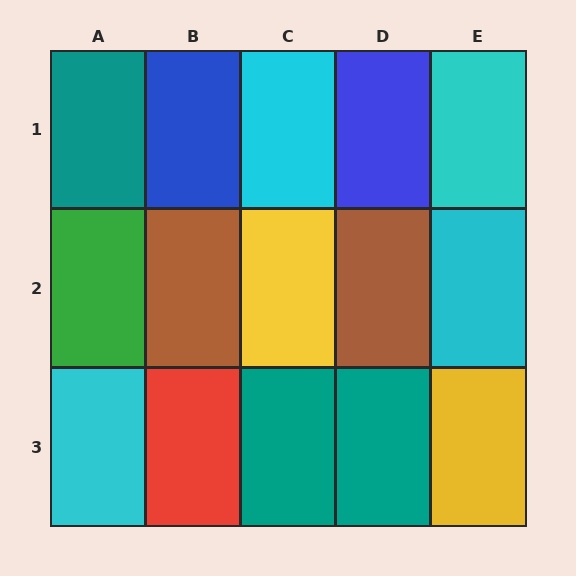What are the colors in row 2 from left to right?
Green, brown, yellow, brown, cyan.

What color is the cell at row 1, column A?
Teal.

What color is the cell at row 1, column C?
Cyan.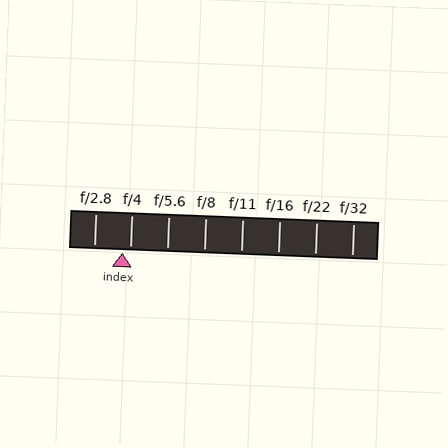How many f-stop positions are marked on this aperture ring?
There are 8 f-stop positions marked.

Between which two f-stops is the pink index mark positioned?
The index mark is between f/2.8 and f/4.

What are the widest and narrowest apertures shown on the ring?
The widest aperture shown is f/2.8 and the narrowest is f/32.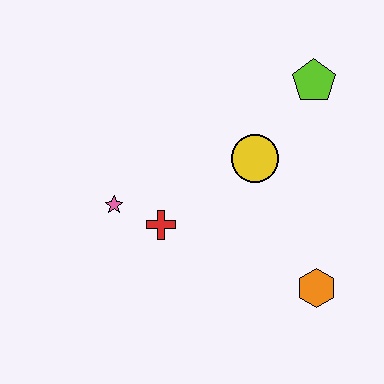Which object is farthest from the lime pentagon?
The pink star is farthest from the lime pentagon.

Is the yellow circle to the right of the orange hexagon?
No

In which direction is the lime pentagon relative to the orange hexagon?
The lime pentagon is above the orange hexagon.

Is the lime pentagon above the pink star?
Yes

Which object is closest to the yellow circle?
The lime pentagon is closest to the yellow circle.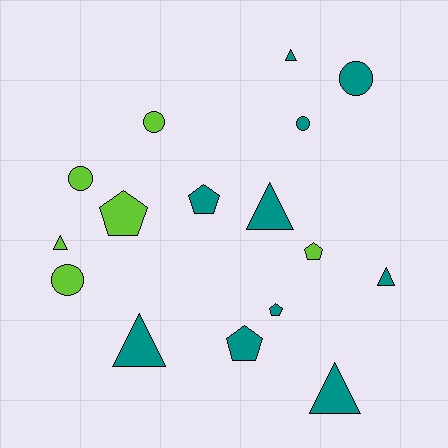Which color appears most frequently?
Teal, with 10 objects.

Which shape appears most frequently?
Triangle, with 6 objects.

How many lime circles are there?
There are 3 lime circles.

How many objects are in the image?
There are 16 objects.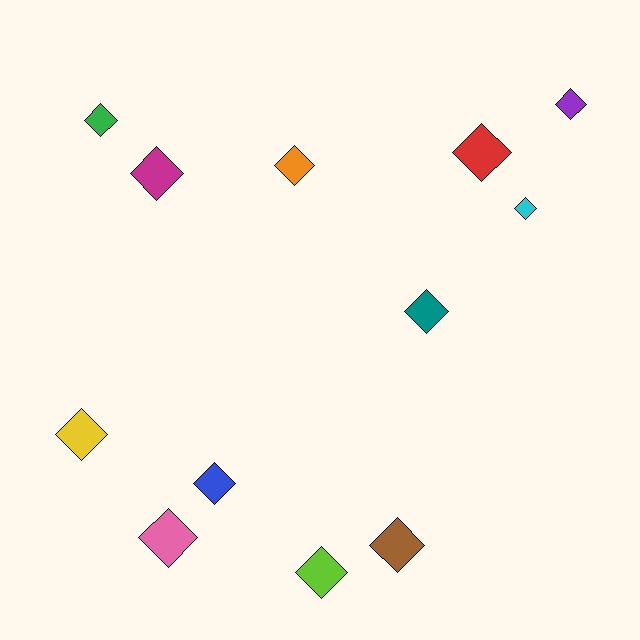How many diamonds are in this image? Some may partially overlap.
There are 12 diamonds.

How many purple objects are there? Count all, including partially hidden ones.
There is 1 purple object.